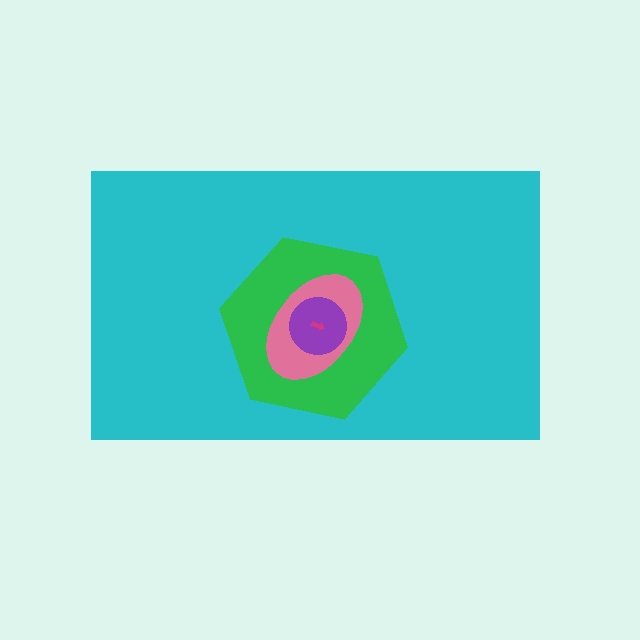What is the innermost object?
The magenta arrow.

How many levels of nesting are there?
5.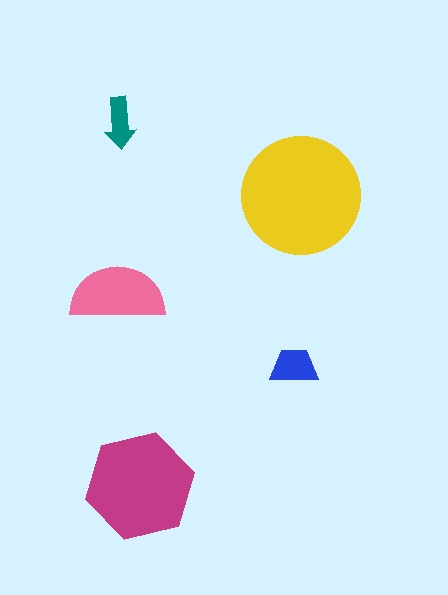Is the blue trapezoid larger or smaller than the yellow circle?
Smaller.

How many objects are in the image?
There are 5 objects in the image.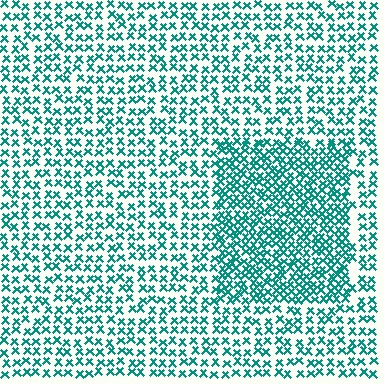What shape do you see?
I see a rectangle.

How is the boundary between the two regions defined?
The boundary is defined by a change in element density (approximately 1.8x ratio). All elements are the same color, size, and shape.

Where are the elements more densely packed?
The elements are more densely packed inside the rectangle boundary.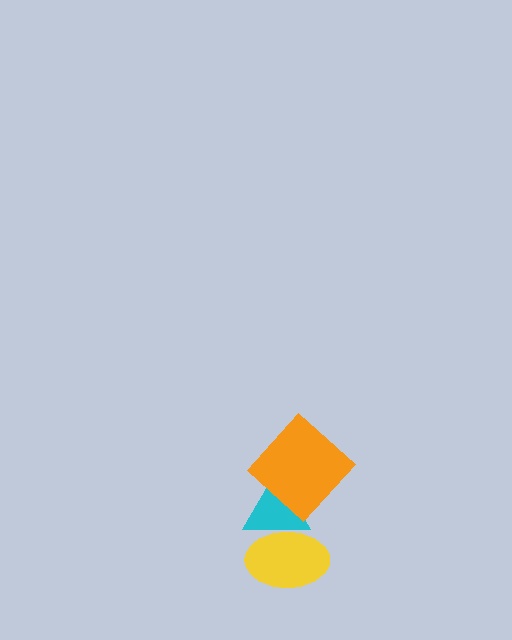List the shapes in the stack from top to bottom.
From top to bottom: the orange diamond, the cyan triangle, the yellow ellipse.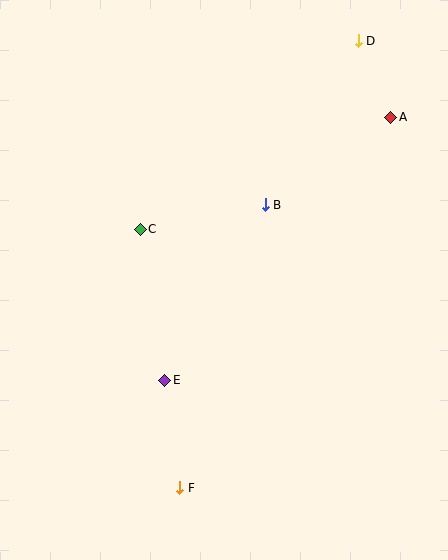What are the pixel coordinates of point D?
Point D is at (358, 41).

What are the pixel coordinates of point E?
Point E is at (165, 380).